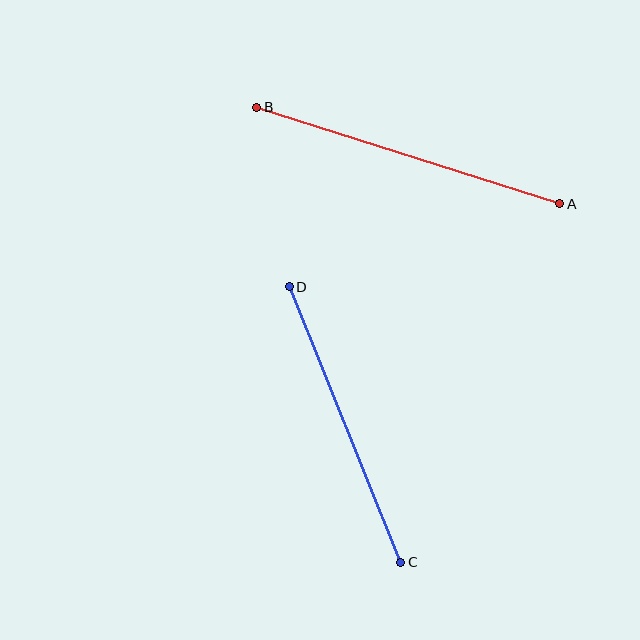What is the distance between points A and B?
The distance is approximately 318 pixels.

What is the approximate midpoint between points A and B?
The midpoint is at approximately (408, 156) pixels.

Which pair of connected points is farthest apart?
Points A and B are farthest apart.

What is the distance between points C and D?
The distance is approximately 297 pixels.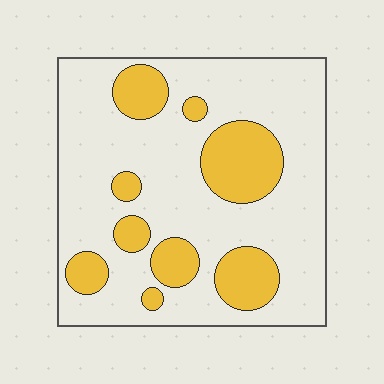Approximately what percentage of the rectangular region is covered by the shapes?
Approximately 25%.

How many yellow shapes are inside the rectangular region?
9.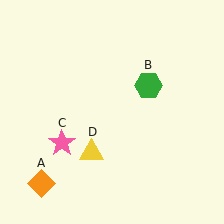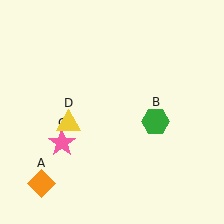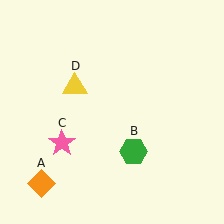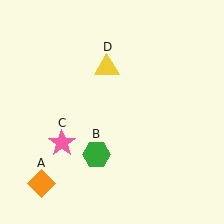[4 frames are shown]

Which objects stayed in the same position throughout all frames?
Orange diamond (object A) and pink star (object C) remained stationary.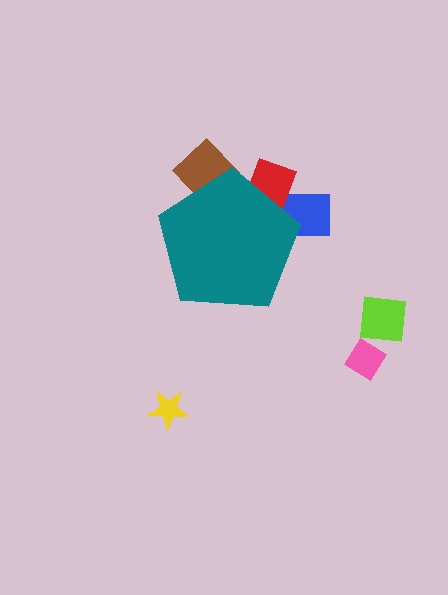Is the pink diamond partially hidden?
No, the pink diamond is fully visible.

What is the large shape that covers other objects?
A teal pentagon.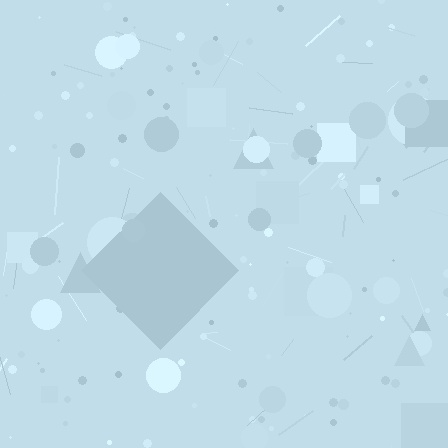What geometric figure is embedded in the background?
A diamond is embedded in the background.